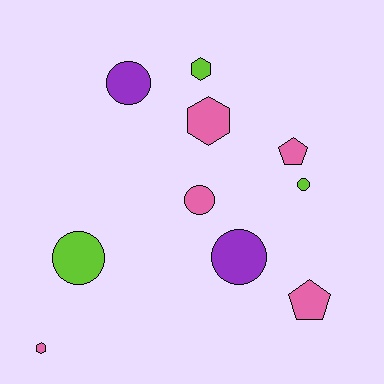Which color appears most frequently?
Pink, with 5 objects.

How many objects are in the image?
There are 10 objects.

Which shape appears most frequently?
Circle, with 5 objects.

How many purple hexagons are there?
There are no purple hexagons.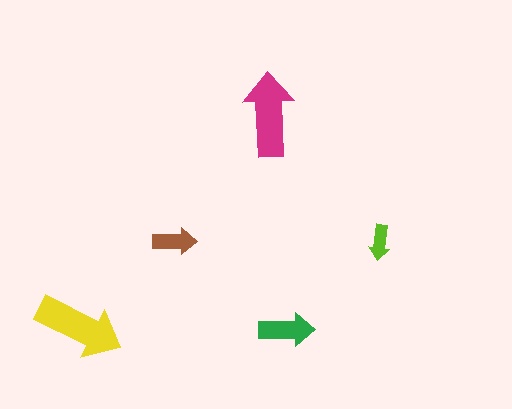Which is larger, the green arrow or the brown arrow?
The green one.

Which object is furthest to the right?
The lime arrow is rightmost.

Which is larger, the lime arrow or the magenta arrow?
The magenta one.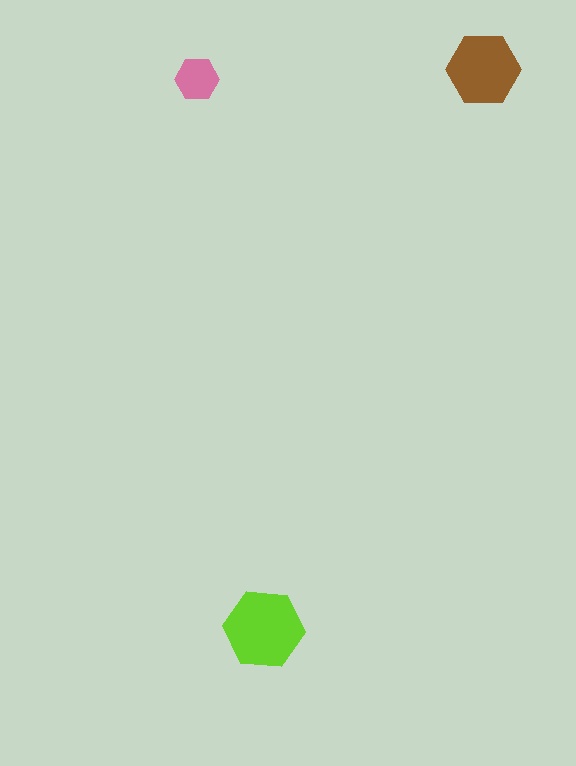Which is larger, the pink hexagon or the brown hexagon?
The brown one.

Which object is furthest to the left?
The pink hexagon is leftmost.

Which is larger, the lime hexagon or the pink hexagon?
The lime one.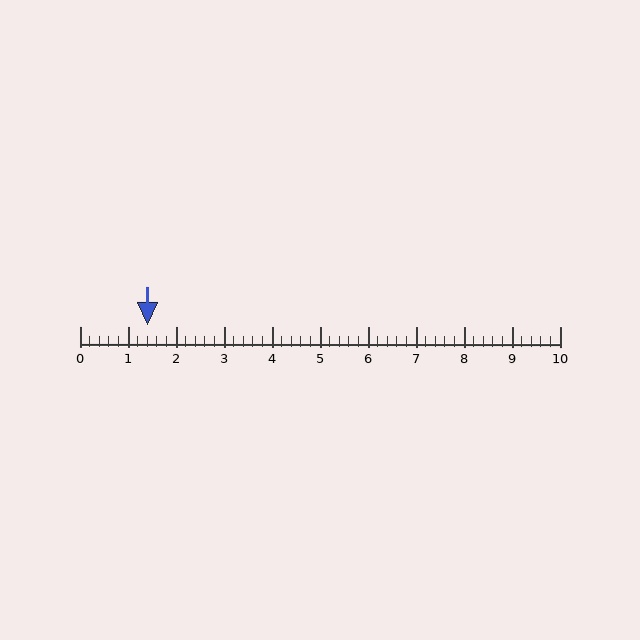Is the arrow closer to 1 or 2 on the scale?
The arrow is closer to 1.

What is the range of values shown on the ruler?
The ruler shows values from 0 to 10.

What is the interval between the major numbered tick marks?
The major tick marks are spaced 1 units apart.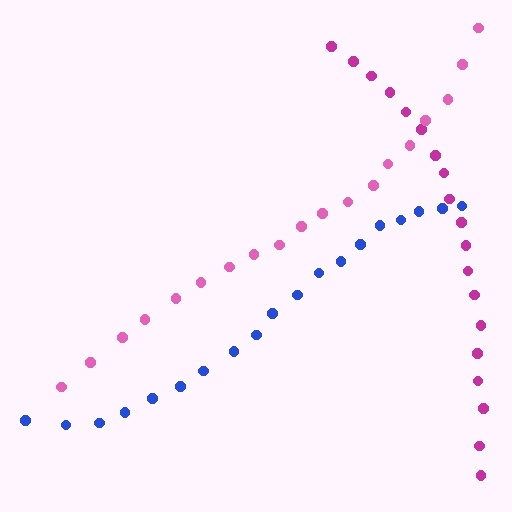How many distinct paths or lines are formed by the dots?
There are 3 distinct paths.